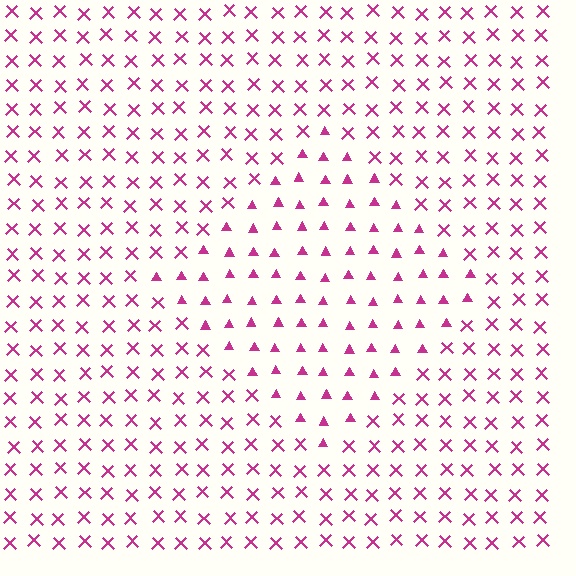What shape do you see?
I see a diamond.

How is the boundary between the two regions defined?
The boundary is defined by a change in element shape: triangles inside vs. X marks outside. All elements share the same color and spacing.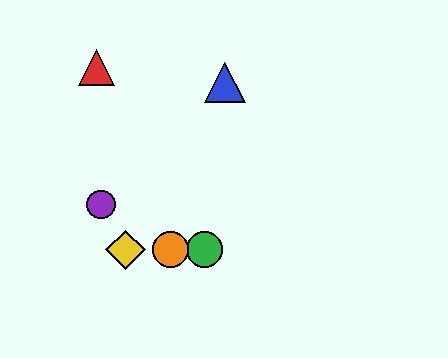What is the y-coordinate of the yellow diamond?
The yellow diamond is at y≈250.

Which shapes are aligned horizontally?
The green circle, the yellow diamond, the orange circle are aligned horizontally.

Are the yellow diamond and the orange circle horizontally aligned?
Yes, both are at y≈250.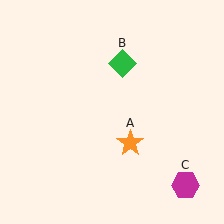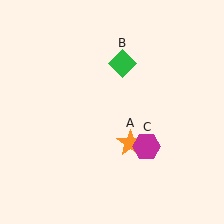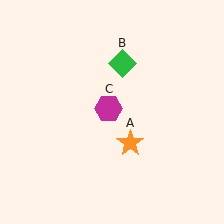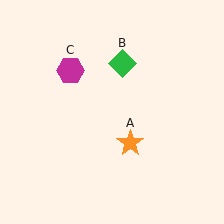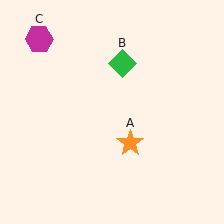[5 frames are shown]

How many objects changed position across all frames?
1 object changed position: magenta hexagon (object C).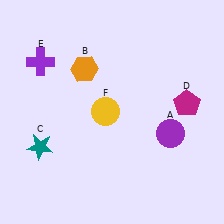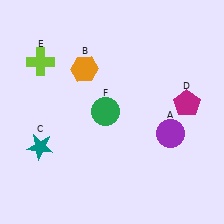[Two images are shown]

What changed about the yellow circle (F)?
In Image 1, F is yellow. In Image 2, it changed to green.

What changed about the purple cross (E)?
In Image 1, E is purple. In Image 2, it changed to lime.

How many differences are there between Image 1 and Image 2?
There are 2 differences between the two images.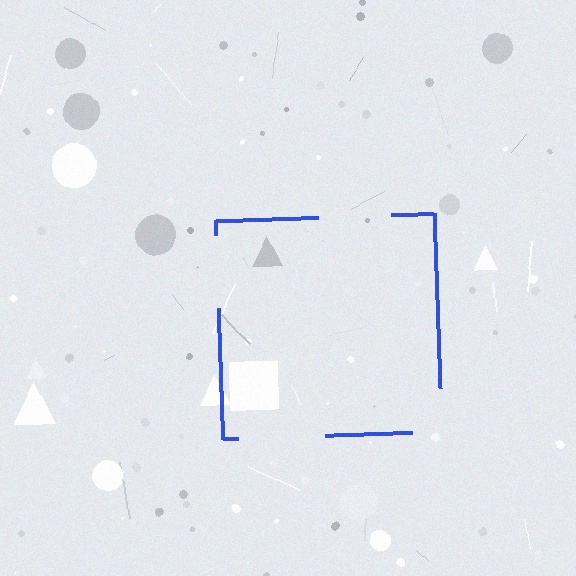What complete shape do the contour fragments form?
The contour fragments form a square.